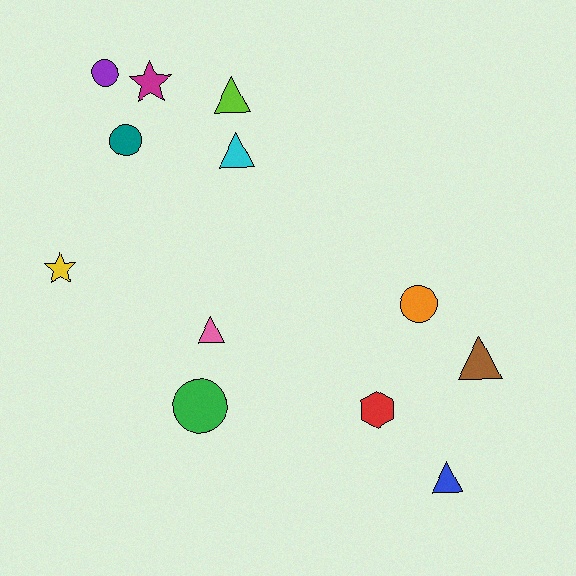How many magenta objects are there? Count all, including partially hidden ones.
There is 1 magenta object.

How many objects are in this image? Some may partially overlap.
There are 12 objects.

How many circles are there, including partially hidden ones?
There are 4 circles.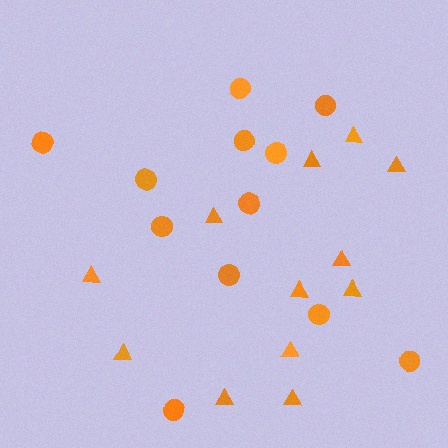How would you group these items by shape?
There are 2 groups: one group of circles (12) and one group of triangles (12).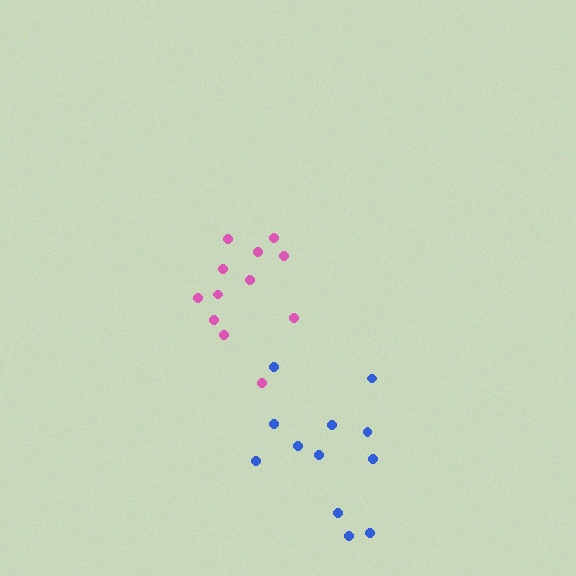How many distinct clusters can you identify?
There are 2 distinct clusters.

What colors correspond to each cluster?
The clusters are colored: pink, blue.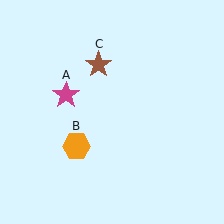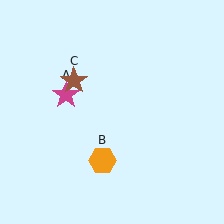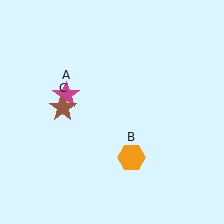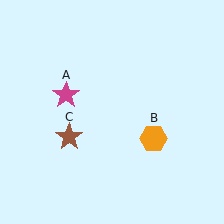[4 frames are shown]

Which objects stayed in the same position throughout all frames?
Magenta star (object A) remained stationary.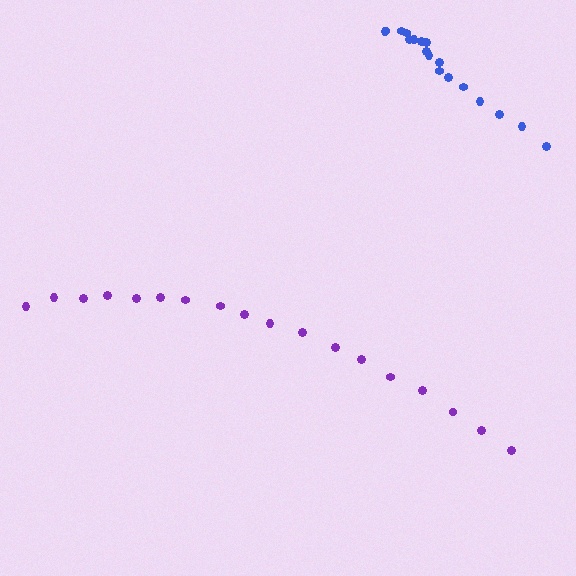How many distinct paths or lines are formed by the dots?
There are 2 distinct paths.